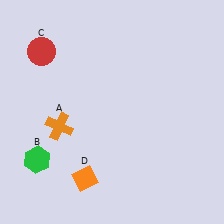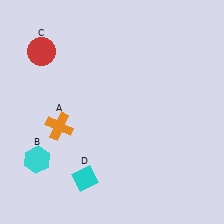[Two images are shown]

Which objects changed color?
B changed from green to cyan. D changed from orange to cyan.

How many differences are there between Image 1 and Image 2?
There are 2 differences between the two images.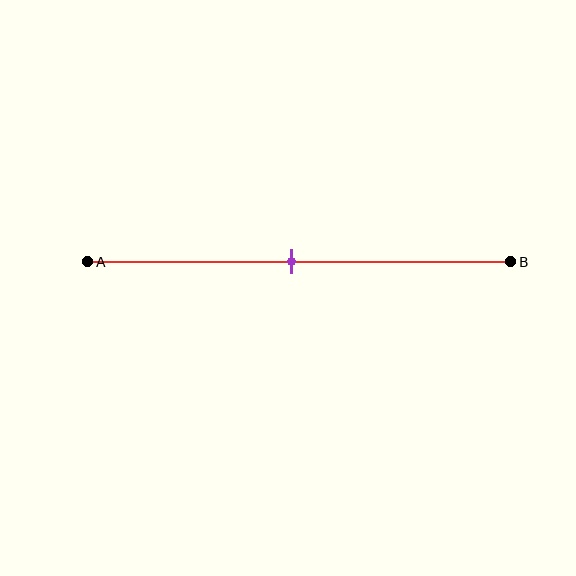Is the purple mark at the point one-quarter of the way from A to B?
No, the mark is at about 50% from A, not at the 25% one-quarter point.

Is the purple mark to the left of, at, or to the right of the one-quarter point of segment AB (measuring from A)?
The purple mark is to the right of the one-quarter point of segment AB.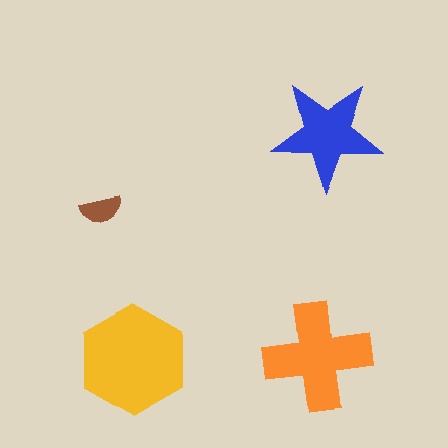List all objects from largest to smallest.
The yellow hexagon, the orange cross, the blue star, the brown semicircle.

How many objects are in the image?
There are 4 objects in the image.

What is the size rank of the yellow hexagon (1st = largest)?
1st.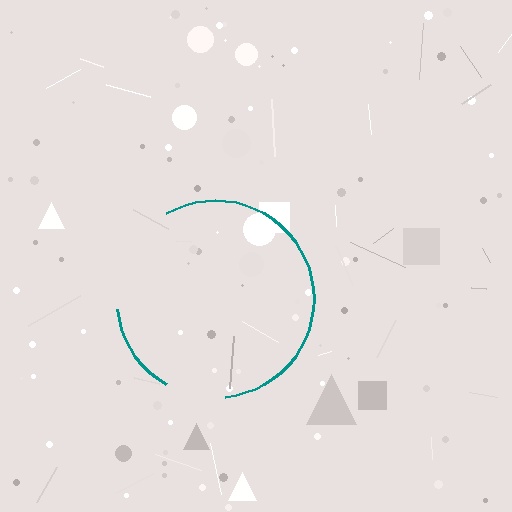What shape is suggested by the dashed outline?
The dashed outline suggests a circle.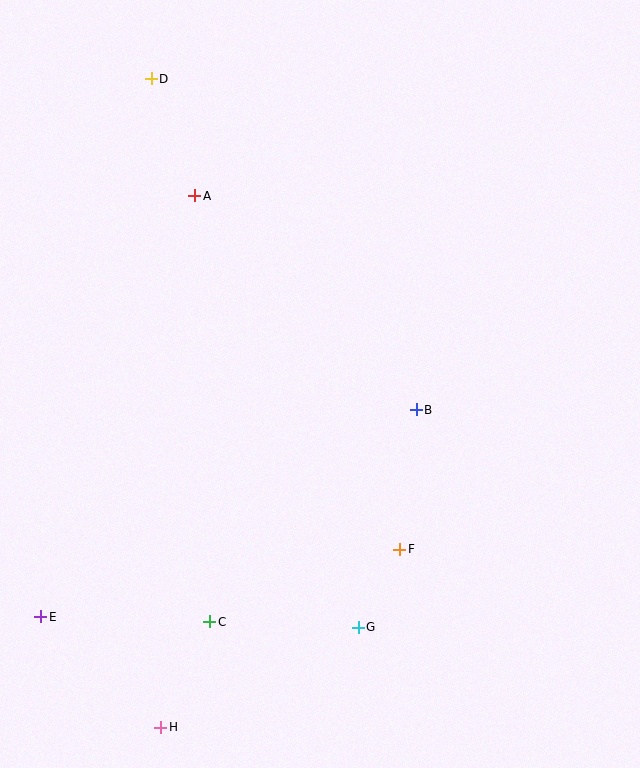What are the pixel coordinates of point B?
Point B is at (416, 410).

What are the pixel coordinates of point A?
Point A is at (195, 196).